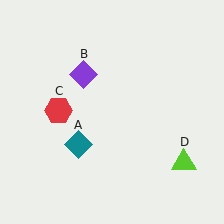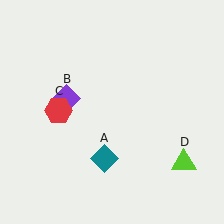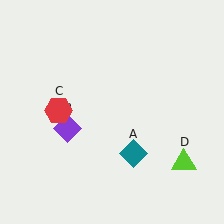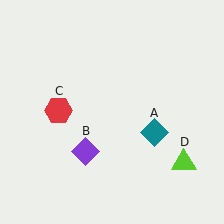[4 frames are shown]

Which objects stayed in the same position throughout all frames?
Red hexagon (object C) and lime triangle (object D) remained stationary.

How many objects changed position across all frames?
2 objects changed position: teal diamond (object A), purple diamond (object B).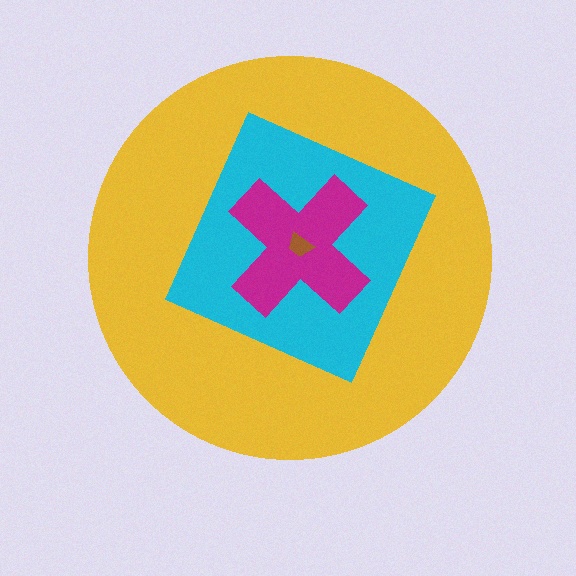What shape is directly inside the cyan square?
The magenta cross.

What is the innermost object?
The brown trapezoid.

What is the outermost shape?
The yellow circle.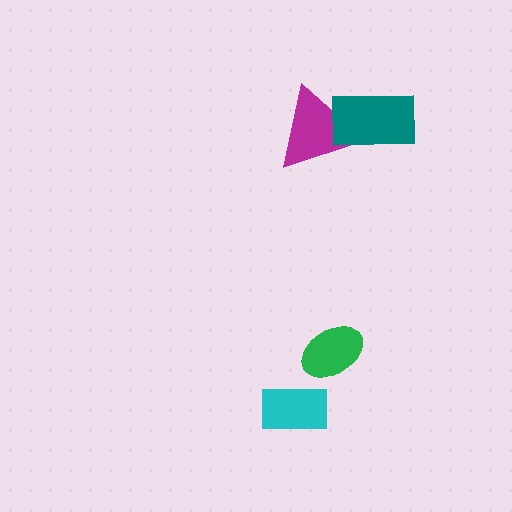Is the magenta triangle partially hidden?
Yes, it is partially covered by another shape.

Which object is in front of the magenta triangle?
The teal rectangle is in front of the magenta triangle.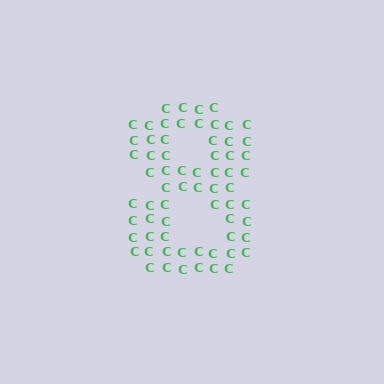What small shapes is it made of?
It is made of small letter C's.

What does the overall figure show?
The overall figure shows the digit 8.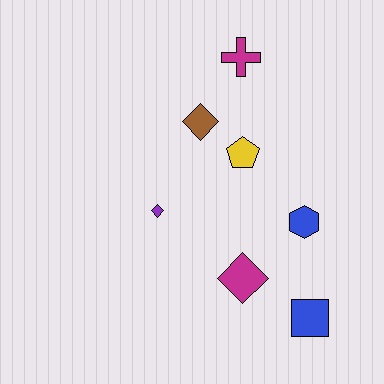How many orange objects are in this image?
There are no orange objects.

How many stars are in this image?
There are no stars.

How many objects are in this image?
There are 7 objects.